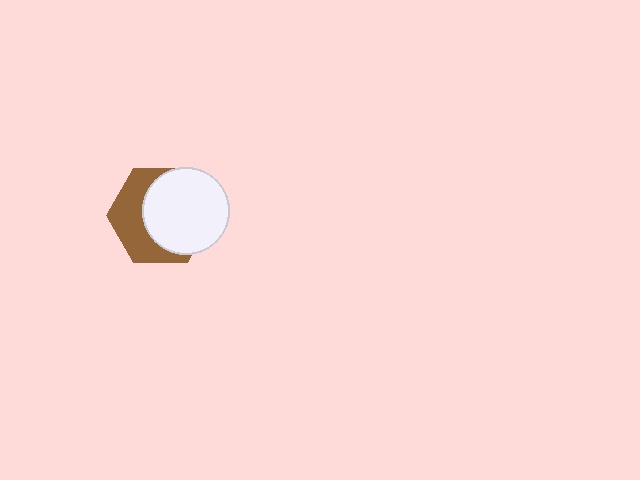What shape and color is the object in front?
The object in front is a white circle.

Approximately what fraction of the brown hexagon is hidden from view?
Roughly 57% of the brown hexagon is hidden behind the white circle.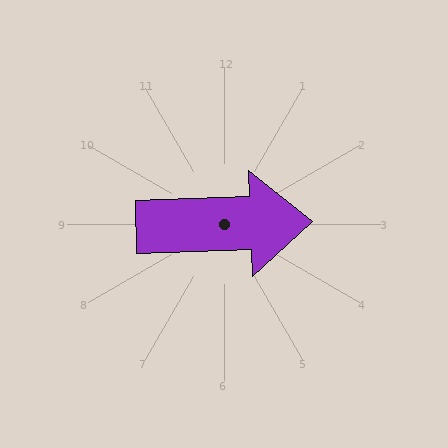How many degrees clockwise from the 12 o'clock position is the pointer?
Approximately 88 degrees.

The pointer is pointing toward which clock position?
Roughly 3 o'clock.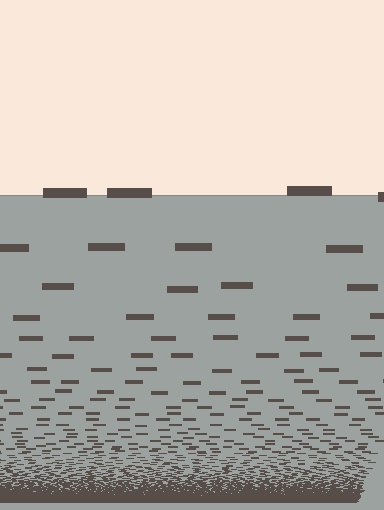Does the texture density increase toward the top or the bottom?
Density increases toward the bottom.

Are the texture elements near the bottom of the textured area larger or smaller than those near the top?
Smaller. The gradient is inverted — elements near the bottom are smaller and denser.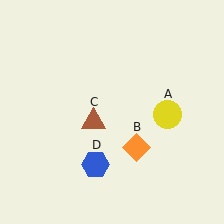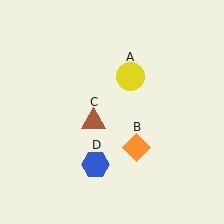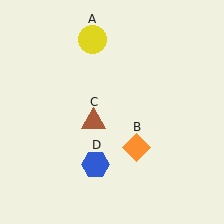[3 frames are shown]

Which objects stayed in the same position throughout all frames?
Orange diamond (object B) and brown triangle (object C) and blue hexagon (object D) remained stationary.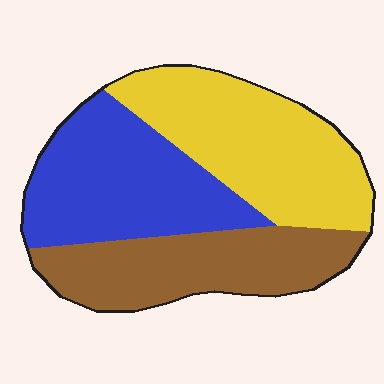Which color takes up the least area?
Brown, at roughly 30%.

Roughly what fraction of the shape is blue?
Blue covers about 35% of the shape.